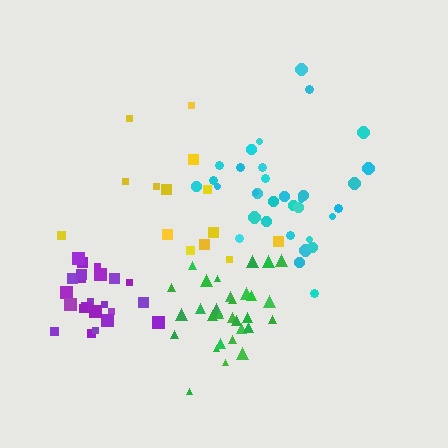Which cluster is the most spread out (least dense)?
Yellow.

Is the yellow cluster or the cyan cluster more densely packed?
Cyan.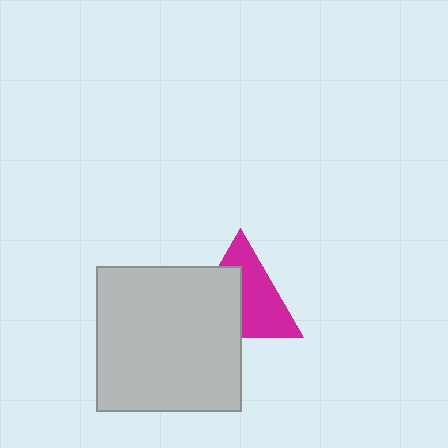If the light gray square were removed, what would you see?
You would see the complete magenta triangle.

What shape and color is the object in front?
The object in front is a light gray square.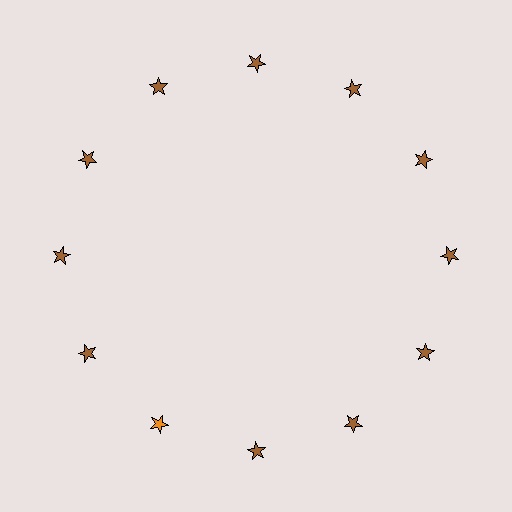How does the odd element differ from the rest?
It has a different color: orange instead of brown.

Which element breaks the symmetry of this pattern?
The orange star at roughly the 7 o'clock position breaks the symmetry. All other shapes are brown stars.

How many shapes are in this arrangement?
There are 12 shapes arranged in a ring pattern.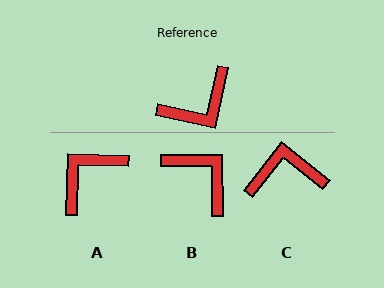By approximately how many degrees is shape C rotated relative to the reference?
Approximately 154 degrees counter-clockwise.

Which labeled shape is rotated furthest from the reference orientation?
A, about 169 degrees away.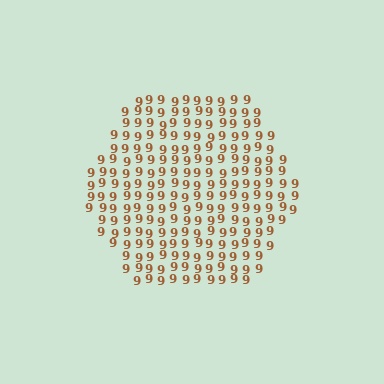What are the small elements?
The small elements are digit 9's.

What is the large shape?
The large shape is a hexagon.